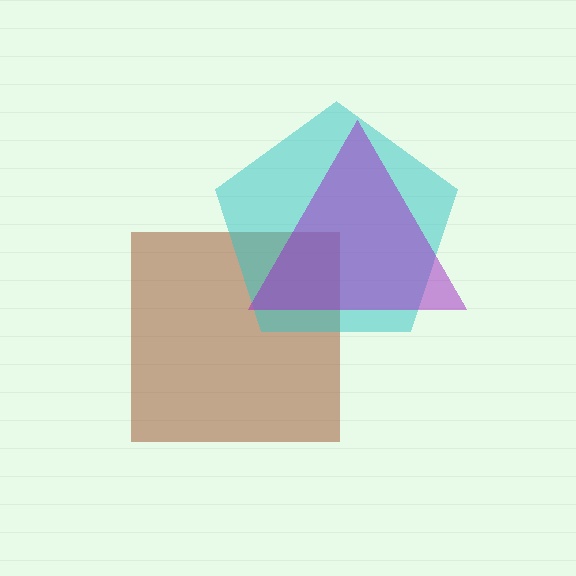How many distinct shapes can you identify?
There are 3 distinct shapes: a brown square, a cyan pentagon, a purple triangle.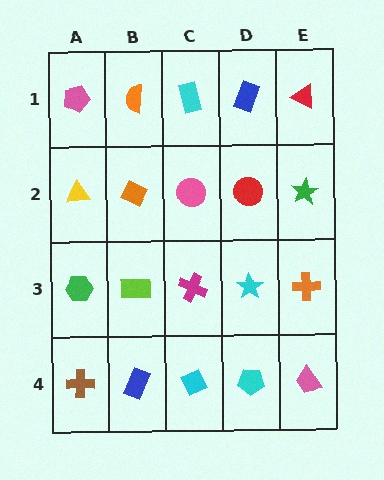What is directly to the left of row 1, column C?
An orange semicircle.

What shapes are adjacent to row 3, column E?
A green star (row 2, column E), a pink trapezoid (row 4, column E), a cyan star (row 3, column D).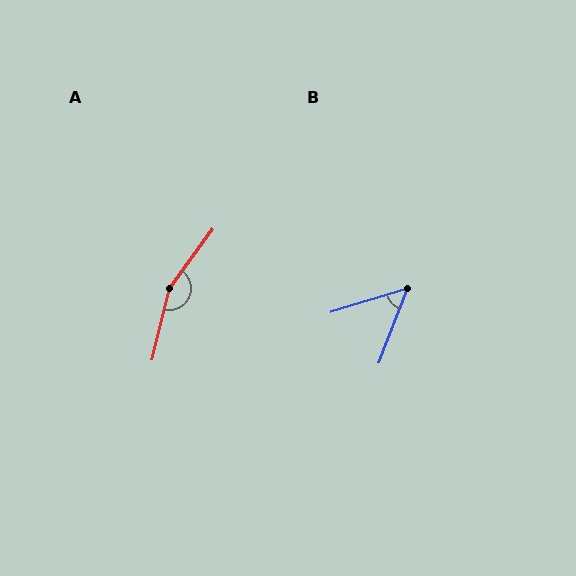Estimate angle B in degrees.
Approximately 52 degrees.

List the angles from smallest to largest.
B (52°), A (158°).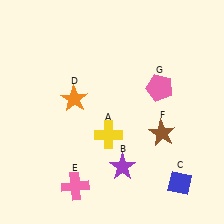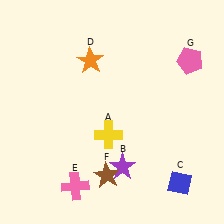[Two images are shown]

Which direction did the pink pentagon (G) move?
The pink pentagon (G) moved right.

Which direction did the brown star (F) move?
The brown star (F) moved left.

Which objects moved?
The objects that moved are: the orange star (D), the brown star (F), the pink pentagon (G).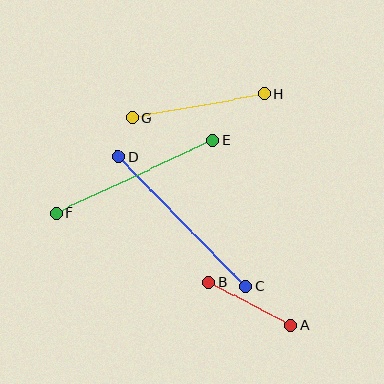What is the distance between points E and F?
The distance is approximately 173 pixels.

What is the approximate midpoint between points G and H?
The midpoint is at approximately (198, 106) pixels.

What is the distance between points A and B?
The distance is approximately 92 pixels.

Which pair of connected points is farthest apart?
Points C and D are farthest apart.